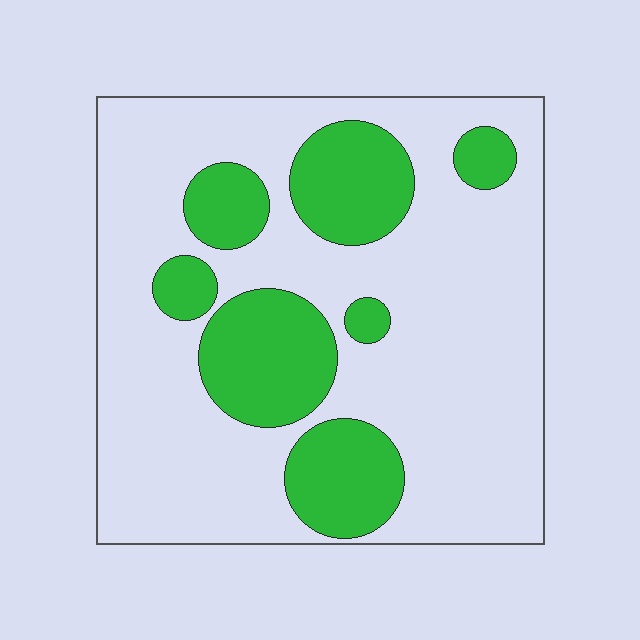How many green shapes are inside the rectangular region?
7.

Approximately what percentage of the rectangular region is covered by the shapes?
Approximately 25%.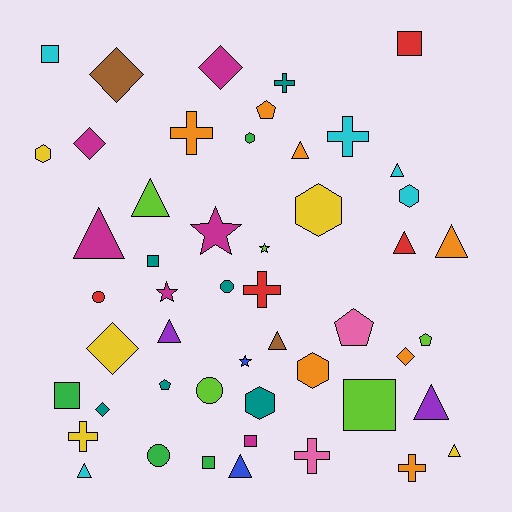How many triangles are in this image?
There are 12 triangles.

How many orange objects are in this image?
There are 7 orange objects.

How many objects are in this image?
There are 50 objects.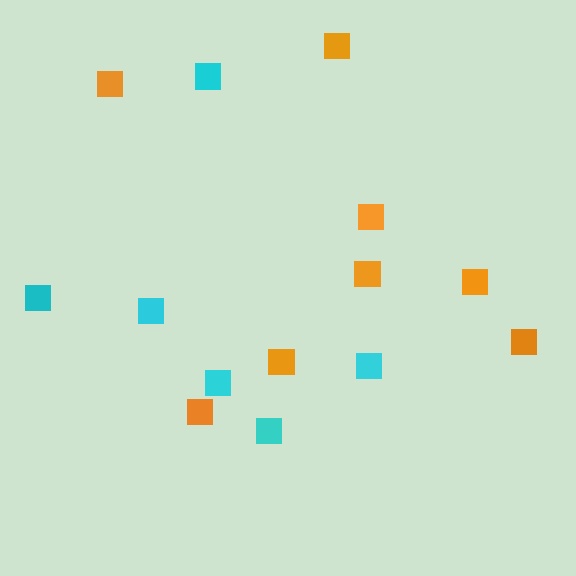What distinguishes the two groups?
There are 2 groups: one group of orange squares (8) and one group of cyan squares (6).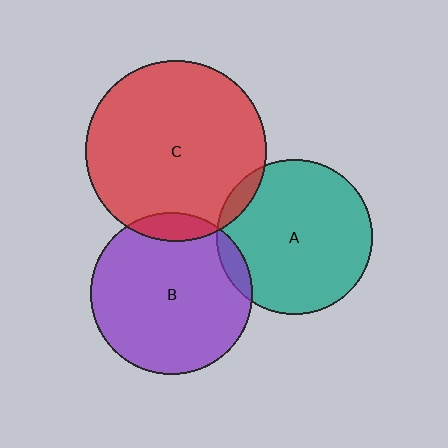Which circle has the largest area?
Circle C (red).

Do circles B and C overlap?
Yes.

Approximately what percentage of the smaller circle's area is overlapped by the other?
Approximately 10%.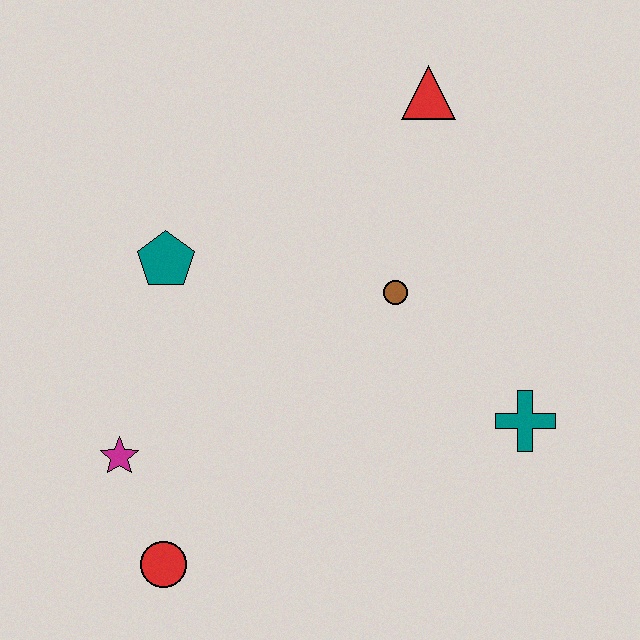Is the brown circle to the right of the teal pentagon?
Yes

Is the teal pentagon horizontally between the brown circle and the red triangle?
No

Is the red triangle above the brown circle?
Yes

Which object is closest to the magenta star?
The red circle is closest to the magenta star.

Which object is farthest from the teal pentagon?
The teal cross is farthest from the teal pentagon.